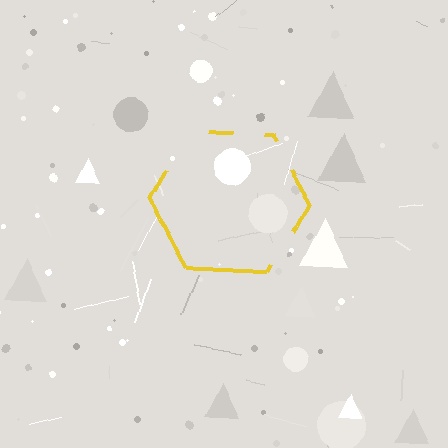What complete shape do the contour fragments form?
The contour fragments form a hexagon.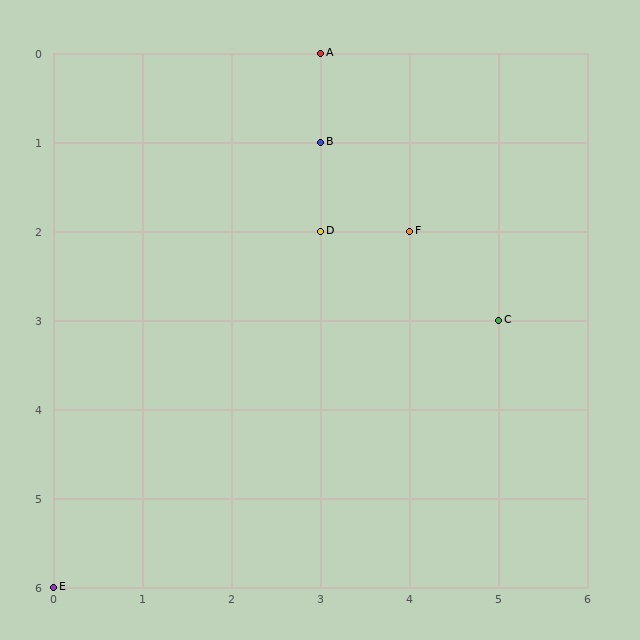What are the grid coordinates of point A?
Point A is at grid coordinates (3, 0).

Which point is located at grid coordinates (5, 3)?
Point C is at (5, 3).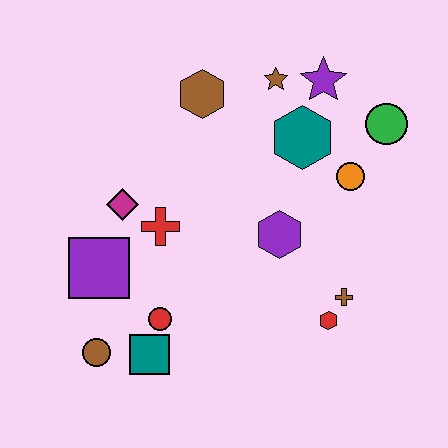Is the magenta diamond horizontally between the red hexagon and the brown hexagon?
No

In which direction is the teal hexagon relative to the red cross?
The teal hexagon is to the right of the red cross.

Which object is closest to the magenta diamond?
The red cross is closest to the magenta diamond.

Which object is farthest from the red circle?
The green circle is farthest from the red circle.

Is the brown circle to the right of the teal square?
No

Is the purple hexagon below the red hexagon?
No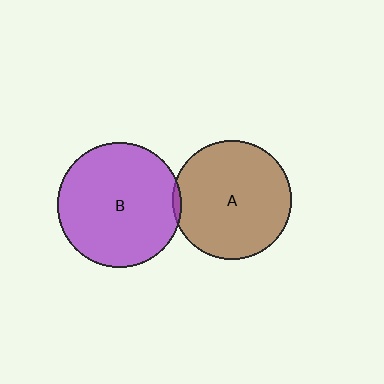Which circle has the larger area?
Circle B (purple).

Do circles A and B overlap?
Yes.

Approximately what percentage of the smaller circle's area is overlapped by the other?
Approximately 5%.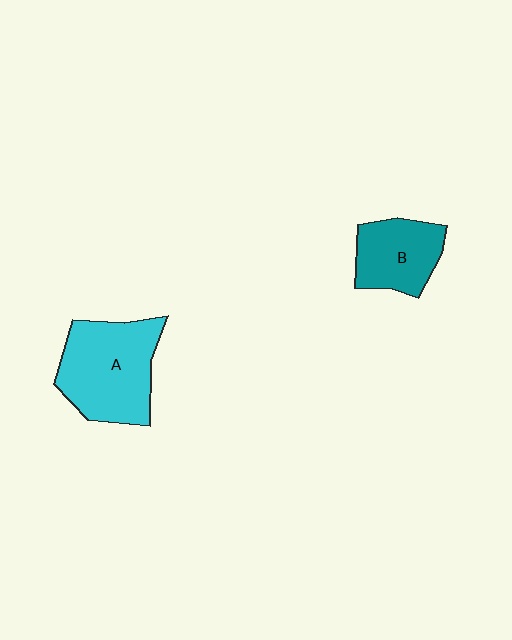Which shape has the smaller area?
Shape B (teal).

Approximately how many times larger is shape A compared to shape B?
Approximately 1.6 times.